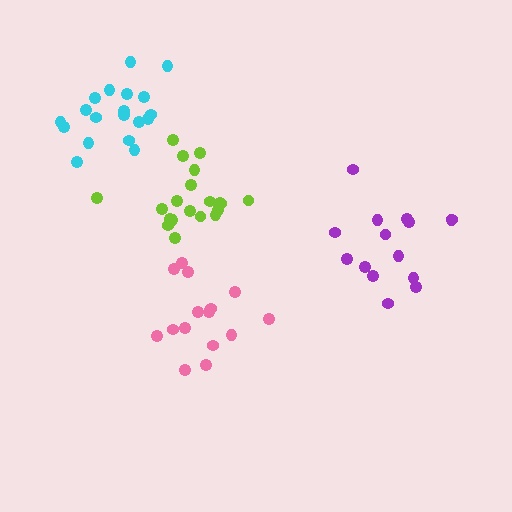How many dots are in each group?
Group 1: 15 dots, Group 2: 19 dots, Group 3: 20 dots, Group 4: 15 dots (69 total).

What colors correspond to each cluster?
The clusters are colored: pink, cyan, lime, purple.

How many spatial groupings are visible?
There are 4 spatial groupings.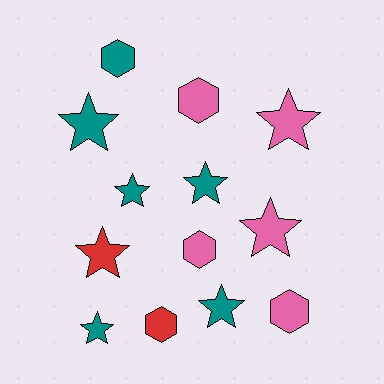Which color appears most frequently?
Teal, with 6 objects.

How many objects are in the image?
There are 13 objects.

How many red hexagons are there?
There is 1 red hexagon.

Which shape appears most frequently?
Star, with 8 objects.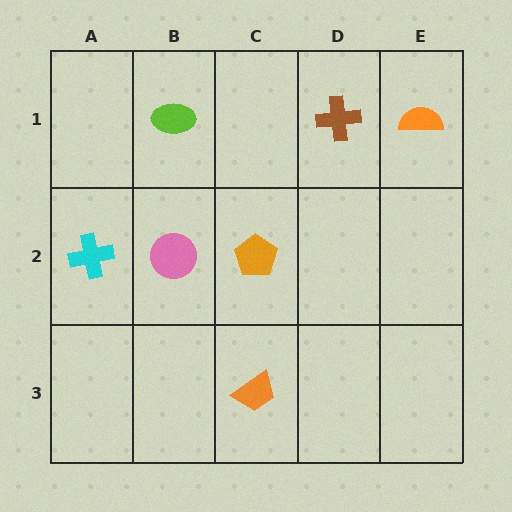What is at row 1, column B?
A lime ellipse.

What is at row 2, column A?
A cyan cross.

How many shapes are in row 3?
1 shape.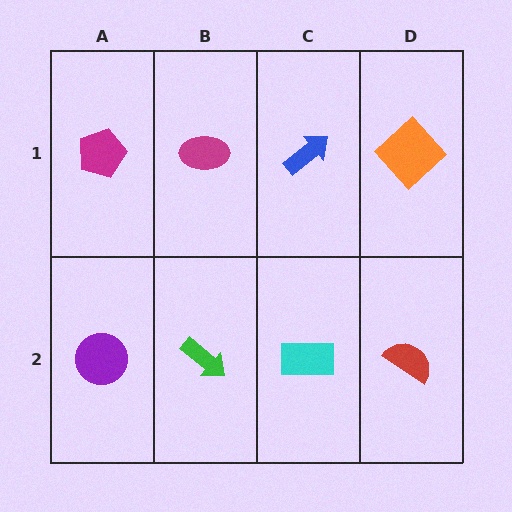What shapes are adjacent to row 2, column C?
A blue arrow (row 1, column C), a green arrow (row 2, column B), a red semicircle (row 2, column D).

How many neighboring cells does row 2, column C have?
3.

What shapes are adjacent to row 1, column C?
A cyan rectangle (row 2, column C), a magenta ellipse (row 1, column B), an orange diamond (row 1, column D).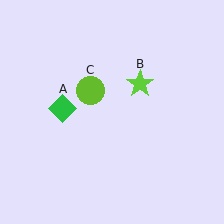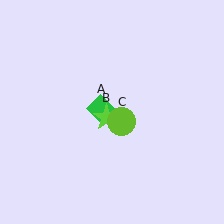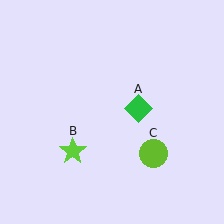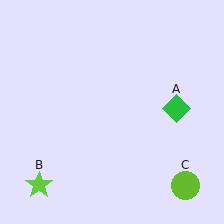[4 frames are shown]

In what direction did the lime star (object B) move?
The lime star (object B) moved down and to the left.